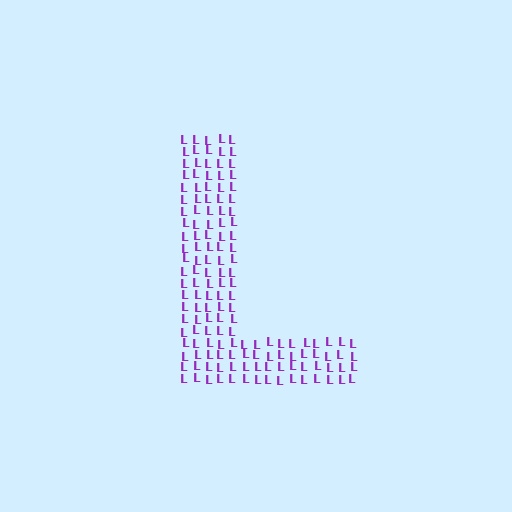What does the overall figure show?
The overall figure shows the letter L.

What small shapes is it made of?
It is made of small letter L's.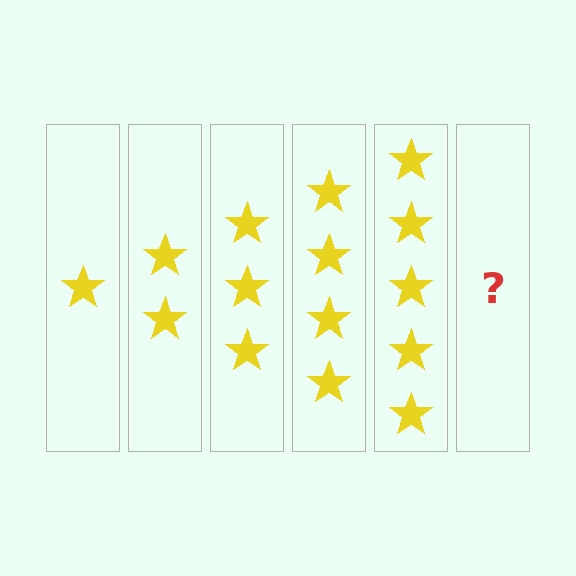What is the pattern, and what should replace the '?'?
The pattern is that each step adds one more star. The '?' should be 6 stars.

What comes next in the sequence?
The next element should be 6 stars.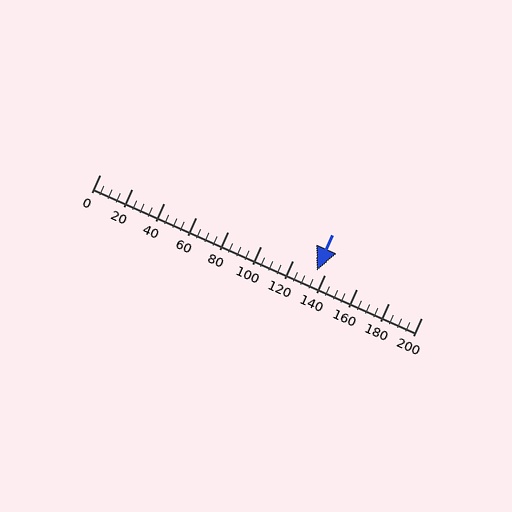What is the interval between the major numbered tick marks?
The major tick marks are spaced 20 units apart.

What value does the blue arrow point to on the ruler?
The blue arrow points to approximately 135.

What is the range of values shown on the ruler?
The ruler shows values from 0 to 200.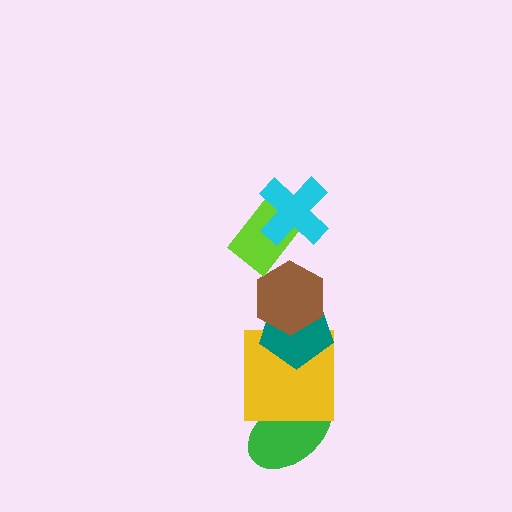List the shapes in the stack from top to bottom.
From top to bottom: the cyan cross, the lime rectangle, the brown hexagon, the teal pentagon, the yellow square, the green ellipse.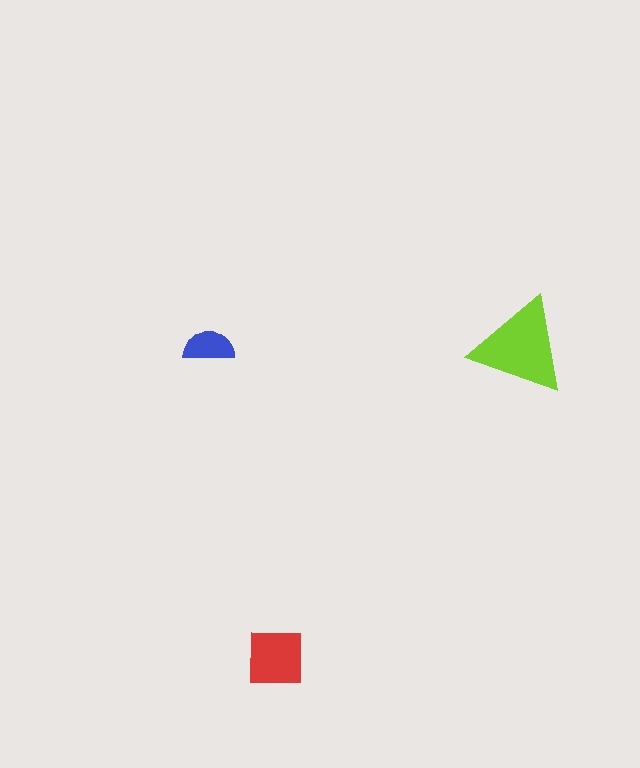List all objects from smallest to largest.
The blue semicircle, the red square, the lime triangle.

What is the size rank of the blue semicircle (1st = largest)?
3rd.